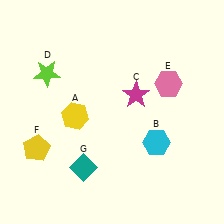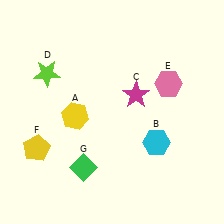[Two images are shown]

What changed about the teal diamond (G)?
In Image 1, G is teal. In Image 2, it changed to green.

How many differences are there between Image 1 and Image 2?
There is 1 difference between the two images.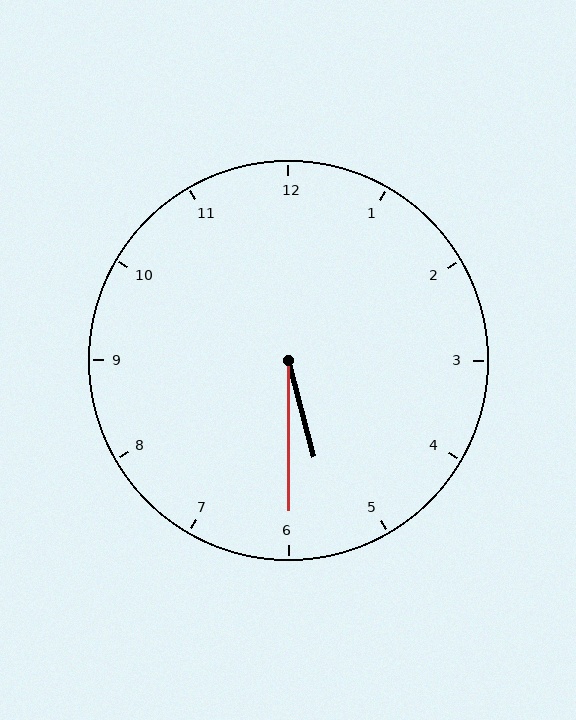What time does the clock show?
5:30.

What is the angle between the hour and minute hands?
Approximately 15 degrees.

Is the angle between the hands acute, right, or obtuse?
It is acute.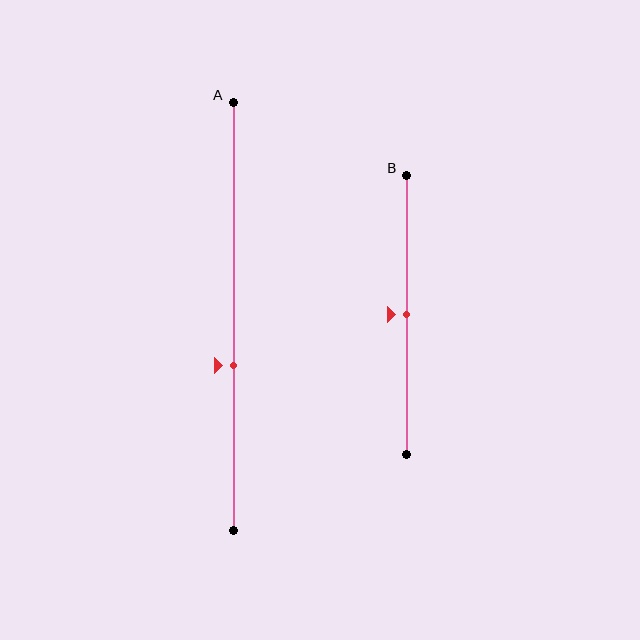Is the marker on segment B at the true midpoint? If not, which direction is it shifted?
Yes, the marker on segment B is at the true midpoint.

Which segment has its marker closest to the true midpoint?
Segment B has its marker closest to the true midpoint.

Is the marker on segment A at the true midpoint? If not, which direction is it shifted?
No, the marker on segment A is shifted downward by about 11% of the segment length.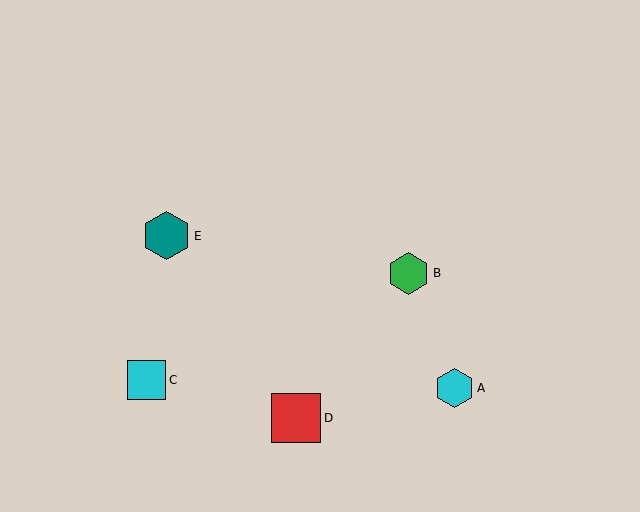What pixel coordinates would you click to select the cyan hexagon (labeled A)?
Click at (454, 388) to select the cyan hexagon A.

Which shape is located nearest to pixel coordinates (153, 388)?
The cyan square (labeled C) at (147, 380) is nearest to that location.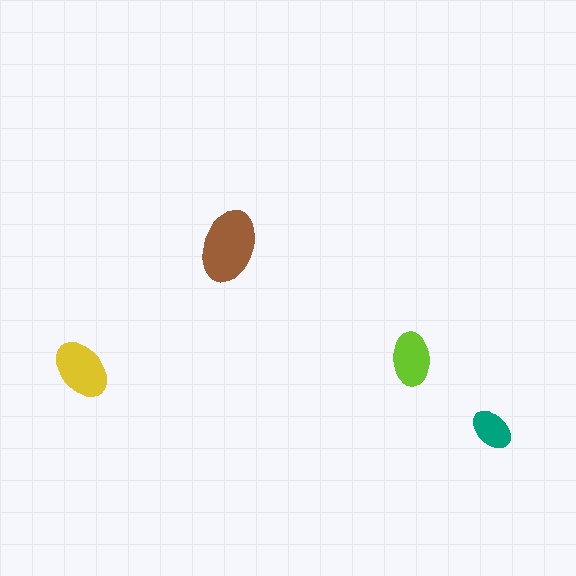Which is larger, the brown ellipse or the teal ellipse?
The brown one.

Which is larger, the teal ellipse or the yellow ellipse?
The yellow one.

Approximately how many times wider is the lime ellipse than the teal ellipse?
About 1.5 times wider.